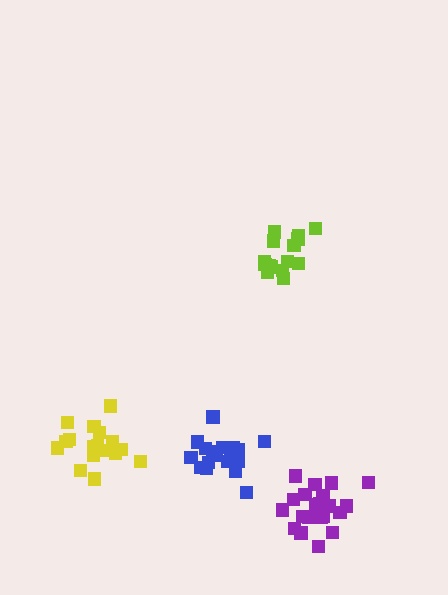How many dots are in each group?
Group 1: 21 dots, Group 2: 17 dots, Group 3: 15 dots, Group 4: 19 dots (72 total).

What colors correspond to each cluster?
The clusters are colored: purple, yellow, lime, blue.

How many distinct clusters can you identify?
There are 4 distinct clusters.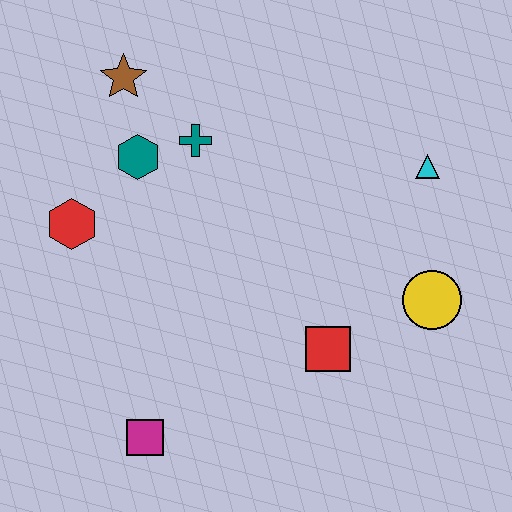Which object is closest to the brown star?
The teal hexagon is closest to the brown star.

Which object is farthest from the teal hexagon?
The yellow circle is farthest from the teal hexagon.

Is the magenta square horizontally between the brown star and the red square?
Yes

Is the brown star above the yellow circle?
Yes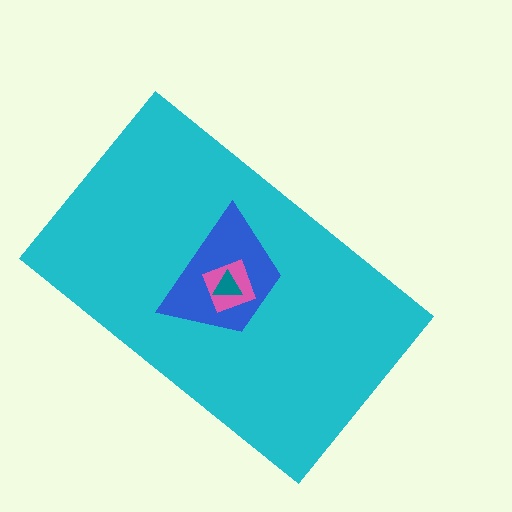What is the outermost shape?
The cyan rectangle.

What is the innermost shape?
The teal triangle.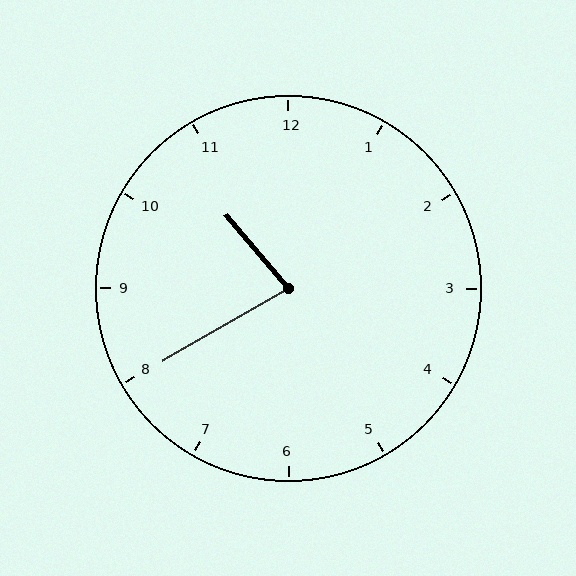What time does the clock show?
10:40.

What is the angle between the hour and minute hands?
Approximately 80 degrees.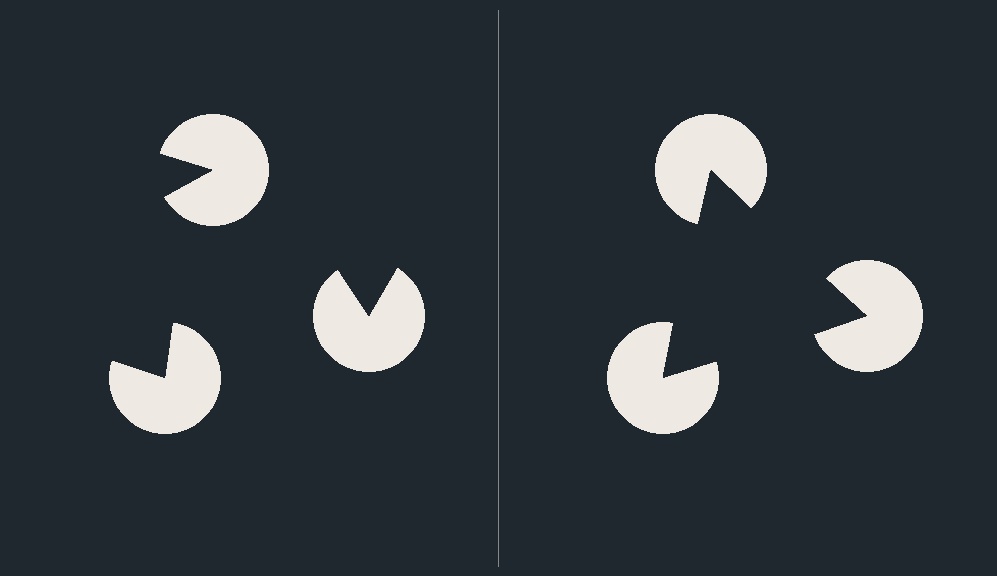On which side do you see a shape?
An illusory triangle appears on the right side. On the left side the wedge cuts are rotated, so no coherent shape forms.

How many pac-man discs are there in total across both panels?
6 — 3 on each side.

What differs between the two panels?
The pac-man discs are positioned identically on both sides; only the wedge orientations differ. On the right they align to a triangle; on the left they are misaligned.